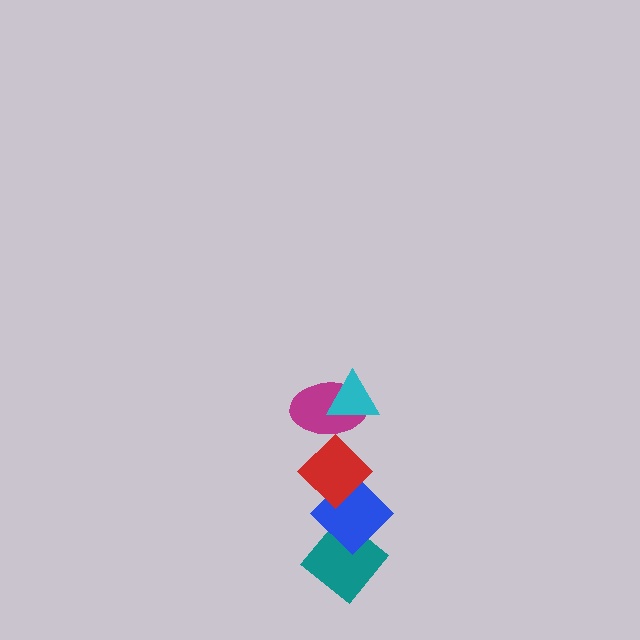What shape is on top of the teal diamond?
The blue diamond is on top of the teal diamond.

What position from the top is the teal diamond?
The teal diamond is 5th from the top.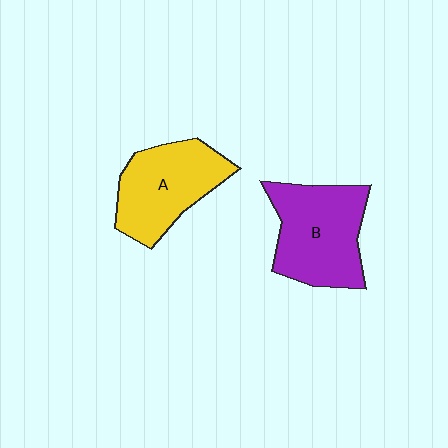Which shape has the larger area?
Shape B (purple).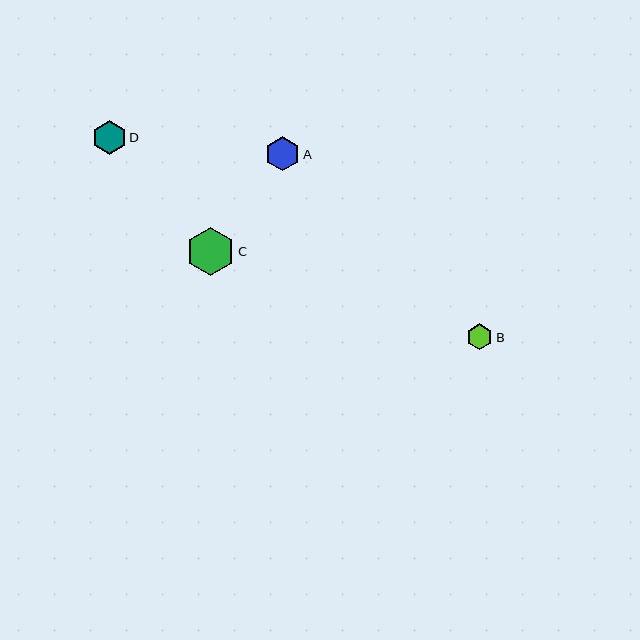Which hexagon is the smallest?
Hexagon B is the smallest with a size of approximately 26 pixels.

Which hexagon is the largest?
Hexagon C is the largest with a size of approximately 48 pixels.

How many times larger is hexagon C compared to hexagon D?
Hexagon C is approximately 1.4 times the size of hexagon D.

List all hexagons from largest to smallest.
From largest to smallest: C, A, D, B.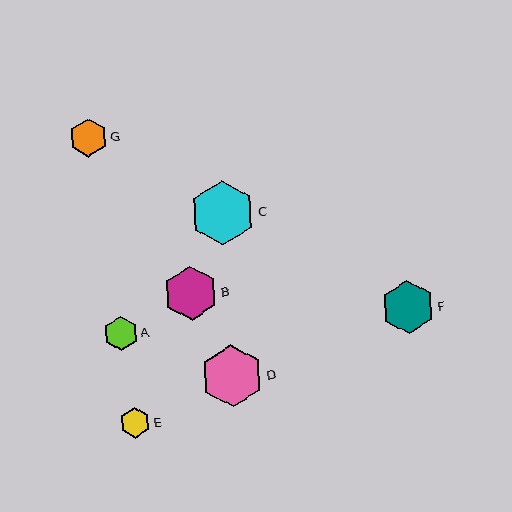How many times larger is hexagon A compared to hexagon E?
Hexagon A is approximately 1.1 times the size of hexagon E.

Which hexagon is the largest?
Hexagon C is the largest with a size of approximately 65 pixels.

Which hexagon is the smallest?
Hexagon E is the smallest with a size of approximately 31 pixels.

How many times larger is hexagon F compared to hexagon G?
Hexagon F is approximately 1.4 times the size of hexagon G.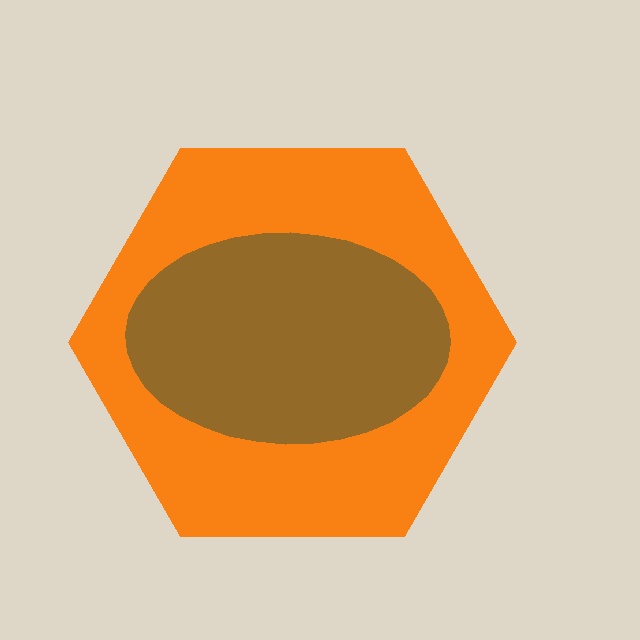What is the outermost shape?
The orange hexagon.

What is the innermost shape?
The brown ellipse.